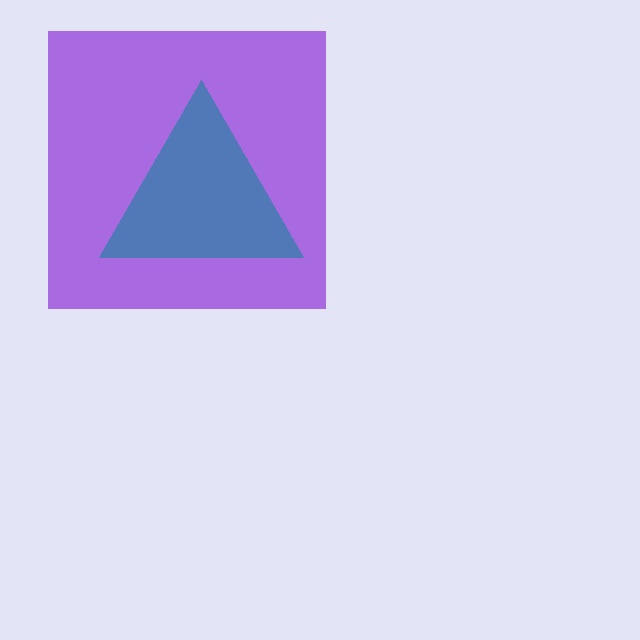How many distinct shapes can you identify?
There are 2 distinct shapes: a purple square, a teal triangle.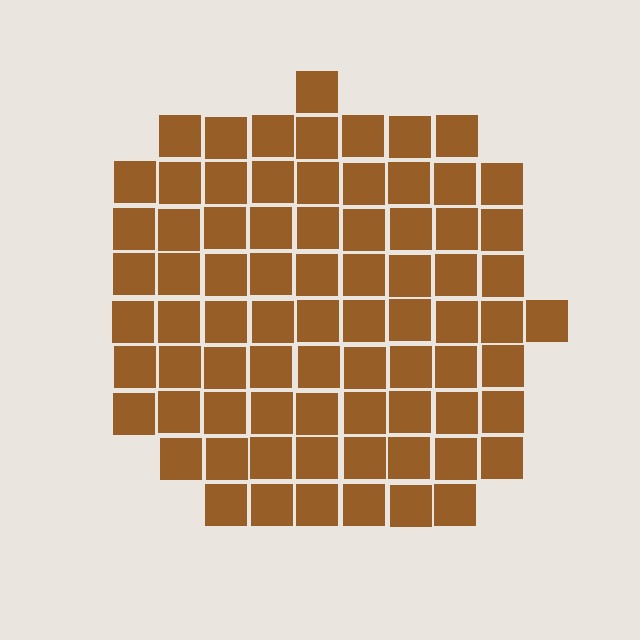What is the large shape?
The large shape is a circle.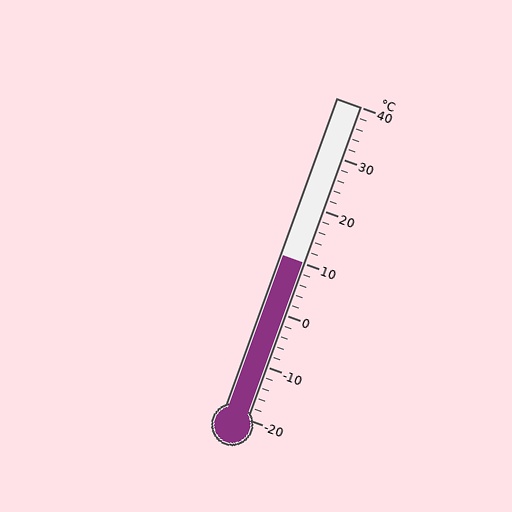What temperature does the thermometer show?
The thermometer shows approximately 10°C.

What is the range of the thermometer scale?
The thermometer scale ranges from -20°C to 40°C.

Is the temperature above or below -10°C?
The temperature is above -10°C.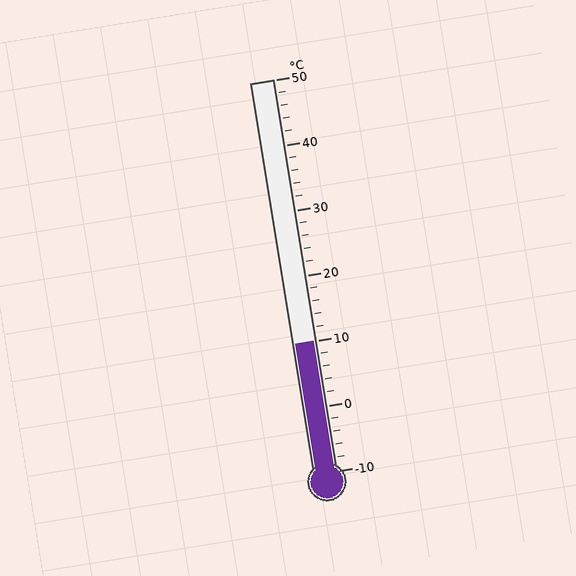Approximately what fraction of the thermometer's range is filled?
The thermometer is filled to approximately 35% of its range.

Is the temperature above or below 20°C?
The temperature is below 20°C.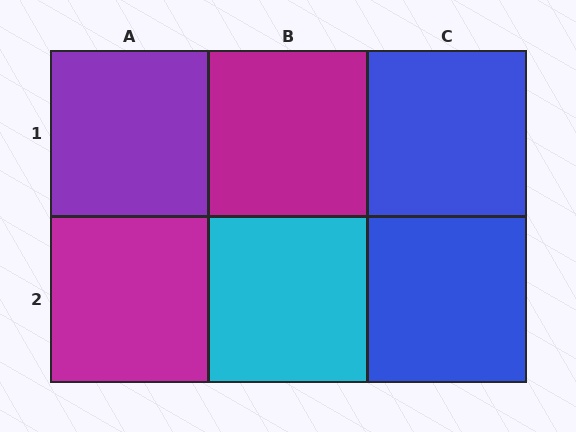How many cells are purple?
1 cell is purple.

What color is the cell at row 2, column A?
Magenta.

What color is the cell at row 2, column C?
Blue.